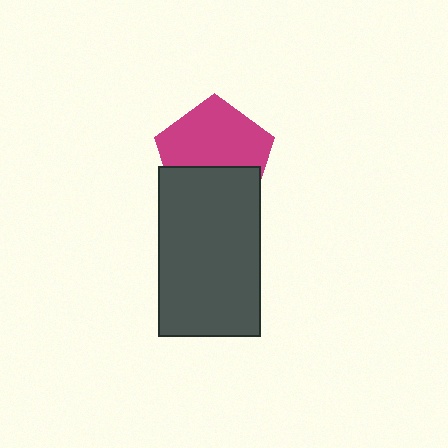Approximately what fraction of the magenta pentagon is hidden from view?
Roughly 40% of the magenta pentagon is hidden behind the dark gray rectangle.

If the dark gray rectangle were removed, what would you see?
You would see the complete magenta pentagon.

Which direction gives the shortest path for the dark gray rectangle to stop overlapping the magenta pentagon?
Moving down gives the shortest separation.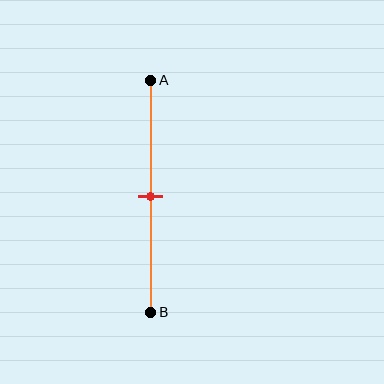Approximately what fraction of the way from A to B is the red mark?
The red mark is approximately 50% of the way from A to B.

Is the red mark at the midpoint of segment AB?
Yes, the mark is approximately at the midpoint.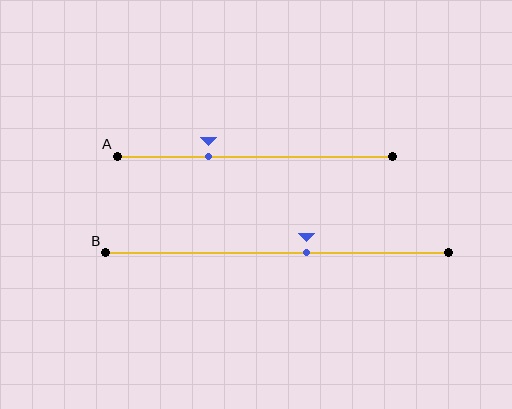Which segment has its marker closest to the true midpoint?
Segment B has its marker closest to the true midpoint.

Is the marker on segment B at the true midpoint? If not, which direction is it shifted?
No, the marker on segment B is shifted to the right by about 9% of the segment length.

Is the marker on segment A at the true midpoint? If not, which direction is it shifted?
No, the marker on segment A is shifted to the left by about 17% of the segment length.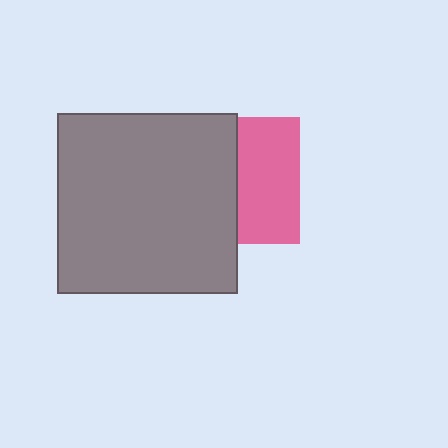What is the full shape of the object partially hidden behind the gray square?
The partially hidden object is a pink square.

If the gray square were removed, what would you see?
You would see the complete pink square.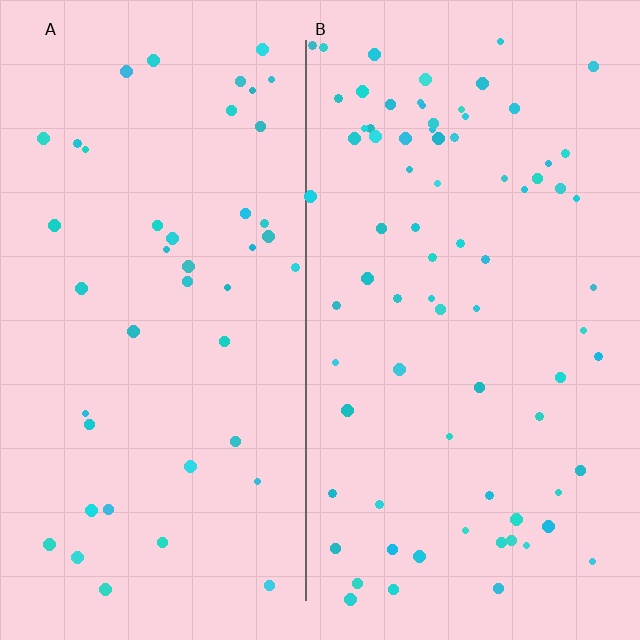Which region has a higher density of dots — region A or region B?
B (the right).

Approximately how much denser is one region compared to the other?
Approximately 1.7× — region B over region A.